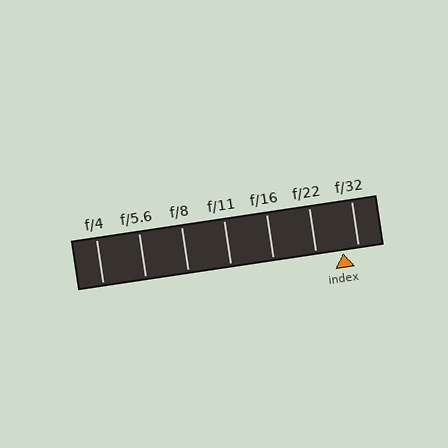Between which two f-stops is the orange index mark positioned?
The index mark is between f/22 and f/32.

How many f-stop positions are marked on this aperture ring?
There are 7 f-stop positions marked.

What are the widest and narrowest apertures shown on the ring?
The widest aperture shown is f/4 and the narrowest is f/32.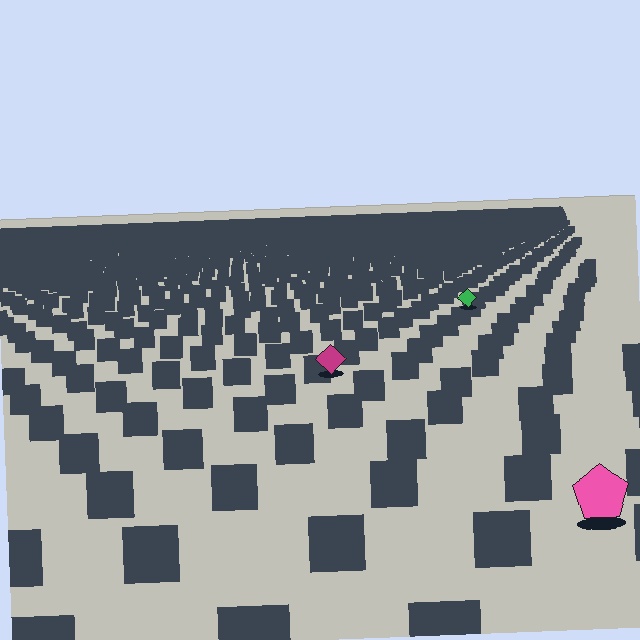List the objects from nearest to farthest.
From nearest to farthest: the pink pentagon, the magenta diamond, the green diamond.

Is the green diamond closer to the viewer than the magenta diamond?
No. The magenta diamond is closer — you can tell from the texture gradient: the ground texture is coarser near it.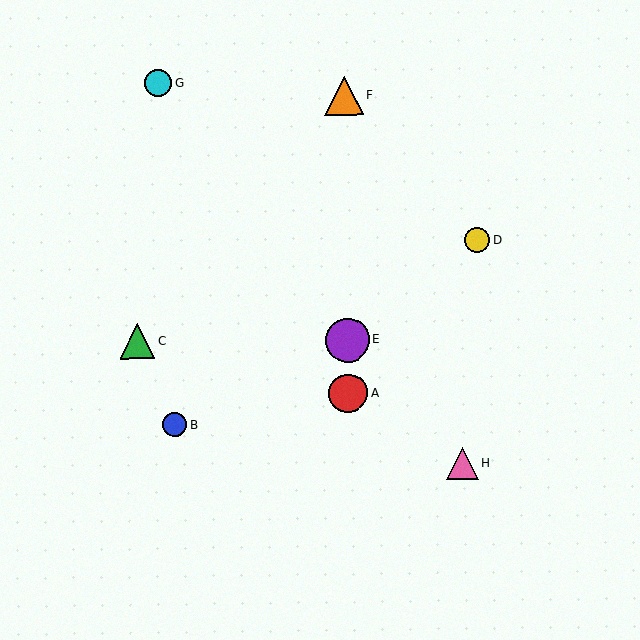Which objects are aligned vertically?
Objects A, E, F are aligned vertically.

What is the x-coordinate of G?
Object G is at x≈158.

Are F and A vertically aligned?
Yes, both are at x≈344.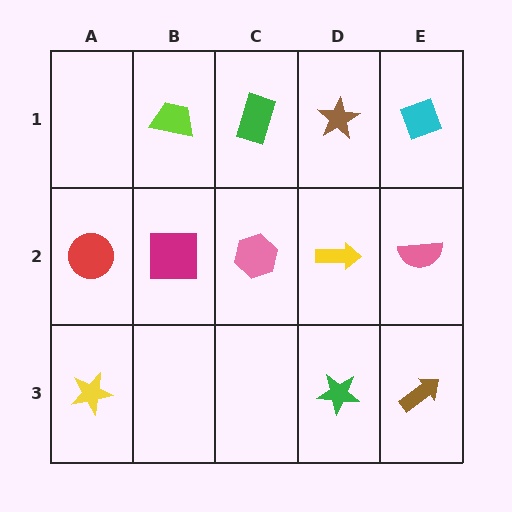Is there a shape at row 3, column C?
No, that cell is empty.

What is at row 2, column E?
A pink semicircle.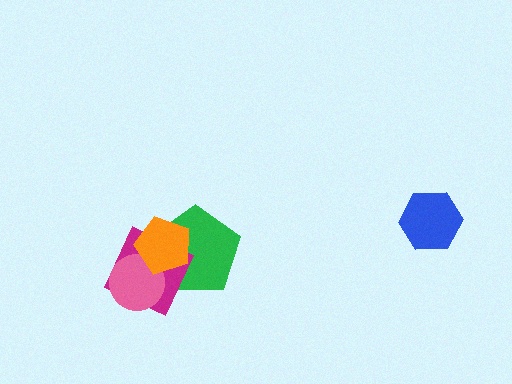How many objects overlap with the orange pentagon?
3 objects overlap with the orange pentagon.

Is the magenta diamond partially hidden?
Yes, it is partially covered by another shape.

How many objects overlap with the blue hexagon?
0 objects overlap with the blue hexagon.